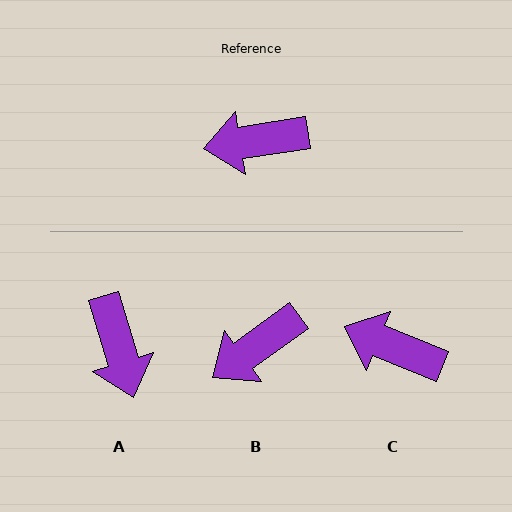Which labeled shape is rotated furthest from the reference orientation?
A, about 98 degrees away.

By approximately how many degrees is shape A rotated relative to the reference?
Approximately 98 degrees counter-clockwise.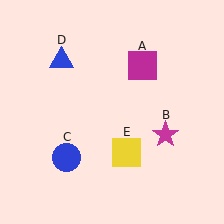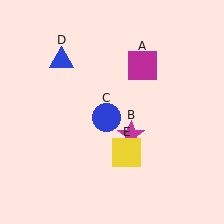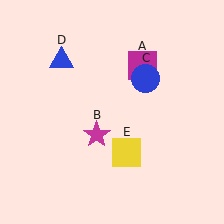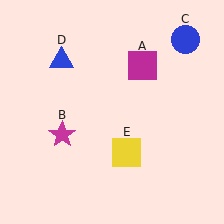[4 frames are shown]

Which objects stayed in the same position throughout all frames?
Magenta square (object A) and blue triangle (object D) and yellow square (object E) remained stationary.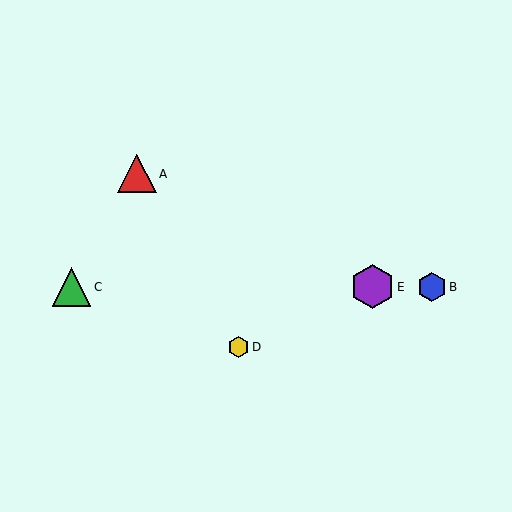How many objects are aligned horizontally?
3 objects (B, C, E) are aligned horizontally.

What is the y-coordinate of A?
Object A is at y≈174.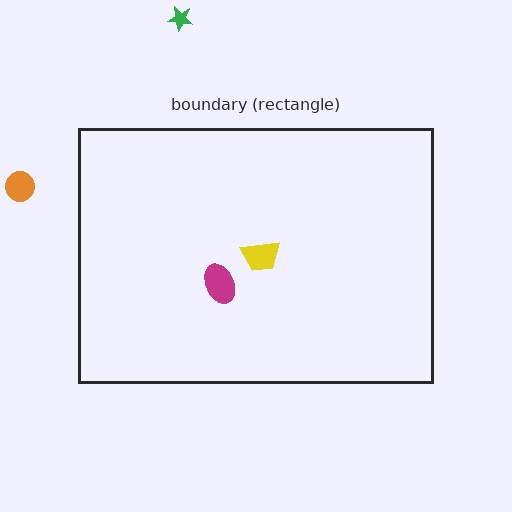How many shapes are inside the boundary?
2 inside, 2 outside.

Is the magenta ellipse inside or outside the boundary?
Inside.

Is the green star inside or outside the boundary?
Outside.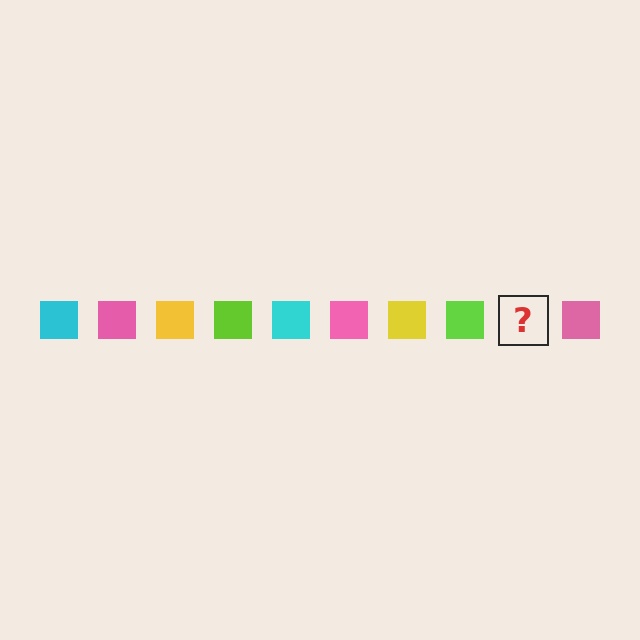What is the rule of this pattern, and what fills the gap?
The rule is that the pattern cycles through cyan, pink, yellow, lime squares. The gap should be filled with a cyan square.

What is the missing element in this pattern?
The missing element is a cyan square.